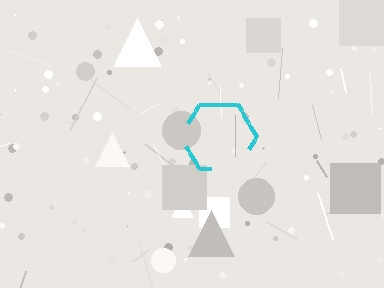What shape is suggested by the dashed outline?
The dashed outline suggests a hexagon.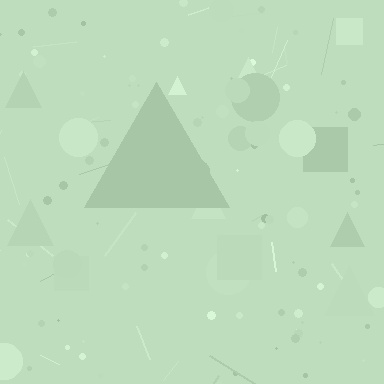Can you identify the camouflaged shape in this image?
The camouflaged shape is a triangle.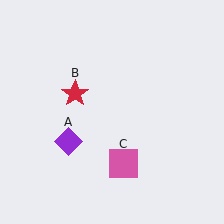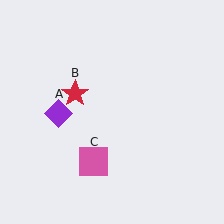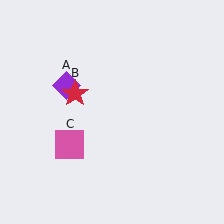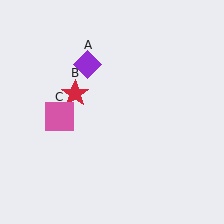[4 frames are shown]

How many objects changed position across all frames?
2 objects changed position: purple diamond (object A), pink square (object C).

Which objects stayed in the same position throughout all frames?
Red star (object B) remained stationary.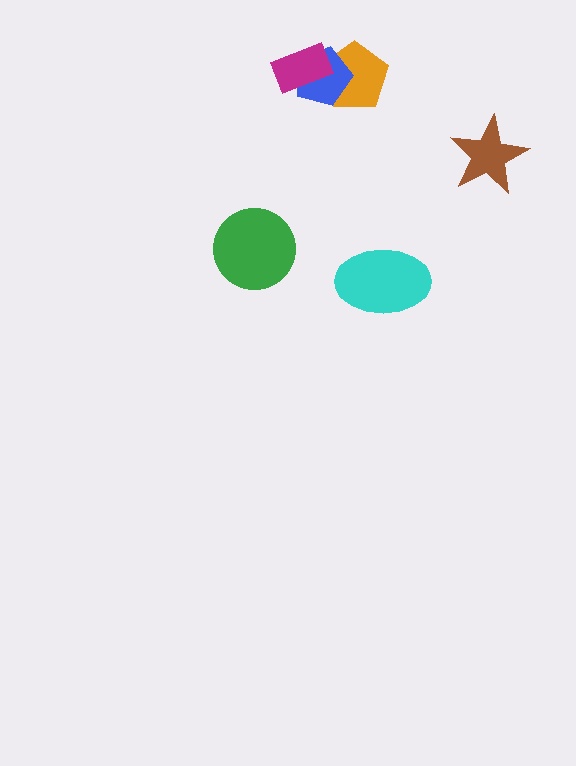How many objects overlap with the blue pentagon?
2 objects overlap with the blue pentagon.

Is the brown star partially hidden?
No, no other shape covers it.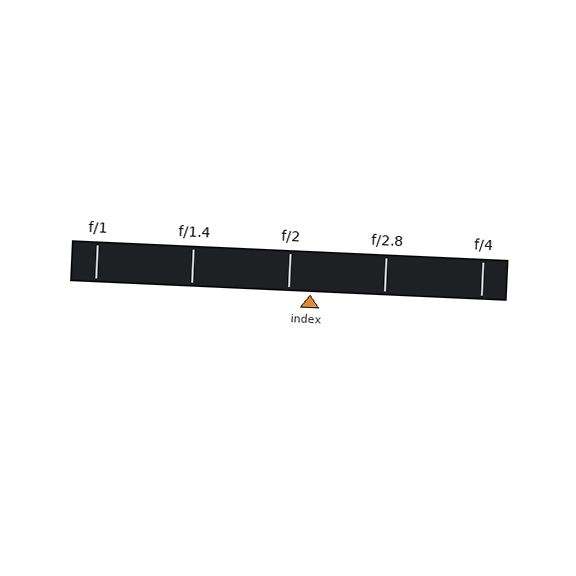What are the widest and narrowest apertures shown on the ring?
The widest aperture shown is f/1 and the narrowest is f/4.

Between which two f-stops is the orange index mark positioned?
The index mark is between f/2 and f/2.8.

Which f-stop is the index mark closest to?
The index mark is closest to f/2.